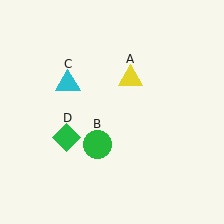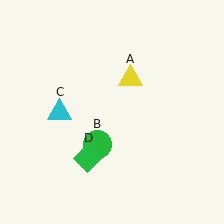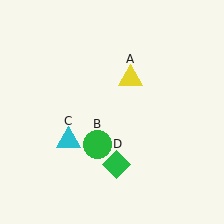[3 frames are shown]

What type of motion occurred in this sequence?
The cyan triangle (object C), green diamond (object D) rotated counterclockwise around the center of the scene.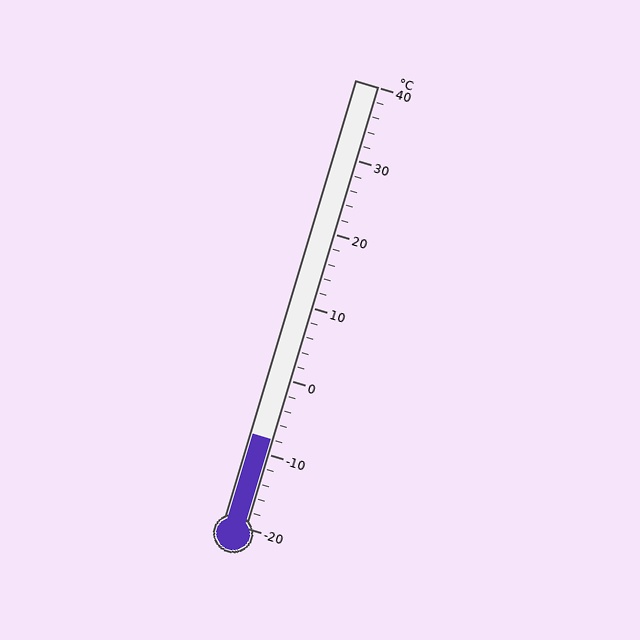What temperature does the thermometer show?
The thermometer shows approximately -8°C.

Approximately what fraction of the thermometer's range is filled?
The thermometer is filled to approximately 20% of its range.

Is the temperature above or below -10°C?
The temperature is above -10°C.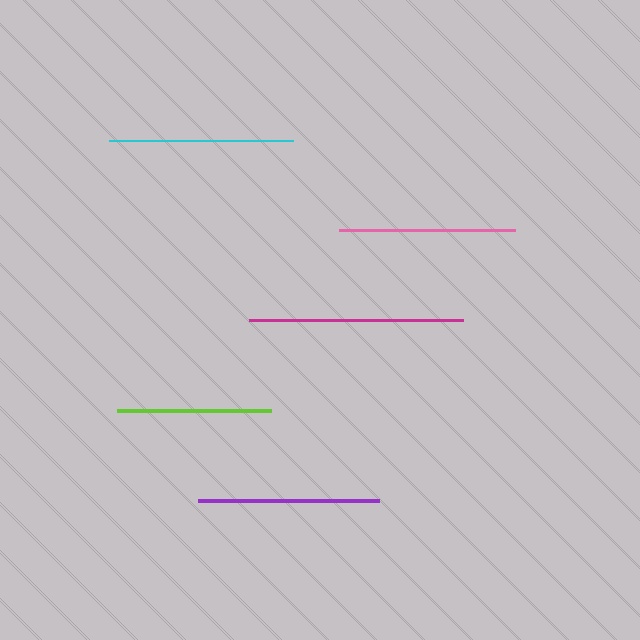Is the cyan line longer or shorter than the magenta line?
The magenta line is longer than the cyan line.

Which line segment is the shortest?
The lime line is the shortest at approximately 154 pixels.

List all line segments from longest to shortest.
From longest to shortest: magenta, cyan, purple, pink, lime.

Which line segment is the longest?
The magenta line is the longest at approximately 214 pixels.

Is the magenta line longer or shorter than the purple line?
The magenta line is longer than the purple line.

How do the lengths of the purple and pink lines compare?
The purple and pink lines are approximately the same length.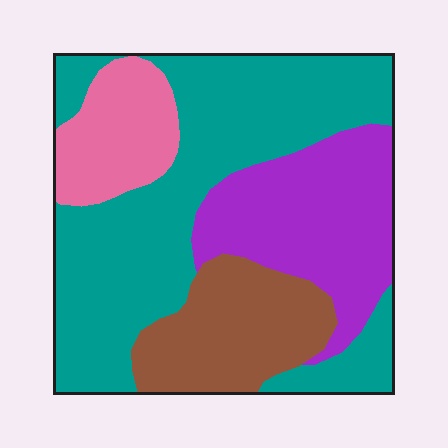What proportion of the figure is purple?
Purple takes up between a sixth and a third of the figure.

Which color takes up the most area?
Teal, at roughly 50%.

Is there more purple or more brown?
Purple.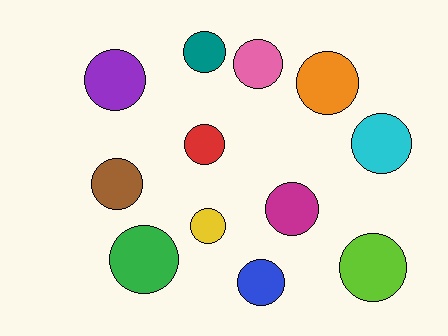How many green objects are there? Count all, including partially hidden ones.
There is 1 green object.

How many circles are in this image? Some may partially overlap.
There are 12 circles.